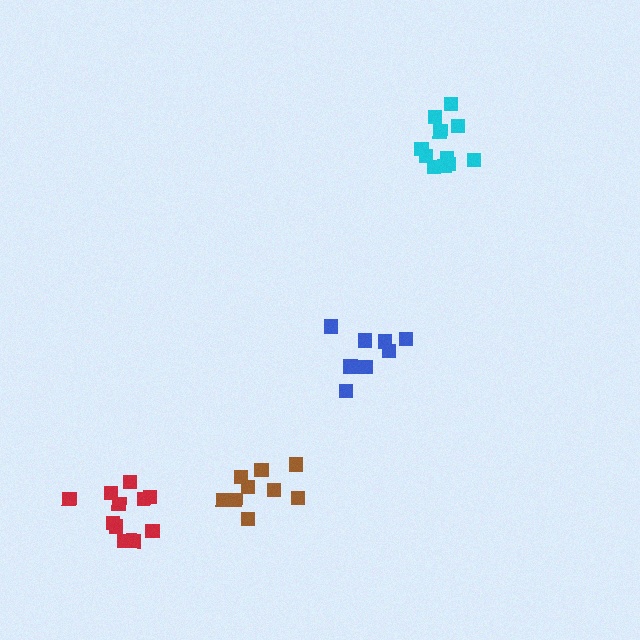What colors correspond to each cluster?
The clusters are colored: brown, blue, cyan, red.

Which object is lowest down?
The red cluster is bottommost.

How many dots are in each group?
Group 1: 9 dots, Group 2: 8 dots, Group 3: 11 dots, Group 4: 11 dots (39 total).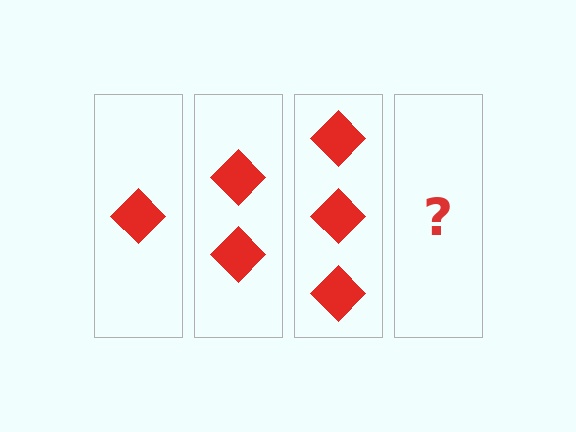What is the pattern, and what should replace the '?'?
The pattern is that each step adds one more diamond. The '?' should be 4 diamonds.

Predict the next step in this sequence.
The next step is 4 diamonds.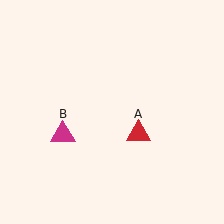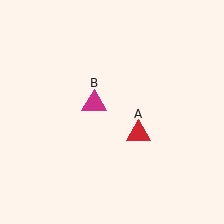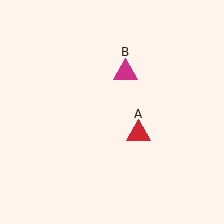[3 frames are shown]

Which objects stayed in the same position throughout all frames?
Red triangle (object A) remained stationary.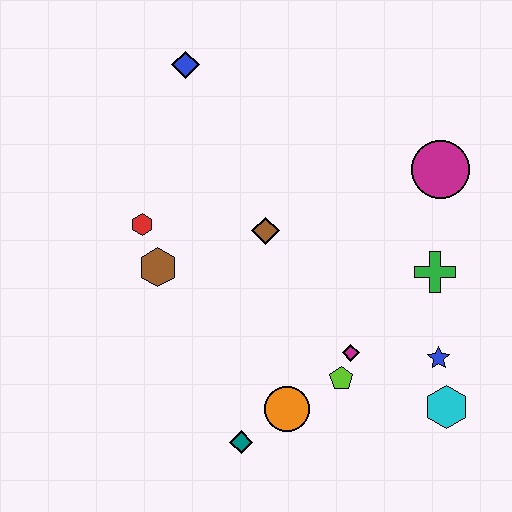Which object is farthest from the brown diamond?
The cyan hexagon is farthest from the brown diamond.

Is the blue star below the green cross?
Yes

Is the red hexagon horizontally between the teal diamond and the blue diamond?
No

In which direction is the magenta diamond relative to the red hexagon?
The magenta diamond is to the right of the red hexagon.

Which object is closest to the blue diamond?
The red hexagon is closest to the blue diamond.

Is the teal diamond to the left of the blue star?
Yes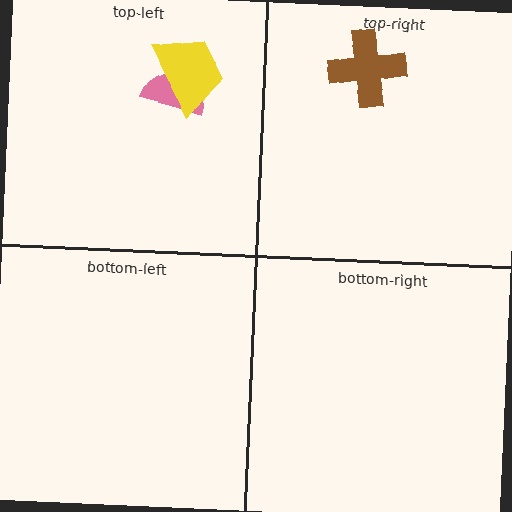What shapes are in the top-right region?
The brown cross.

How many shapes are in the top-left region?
2.